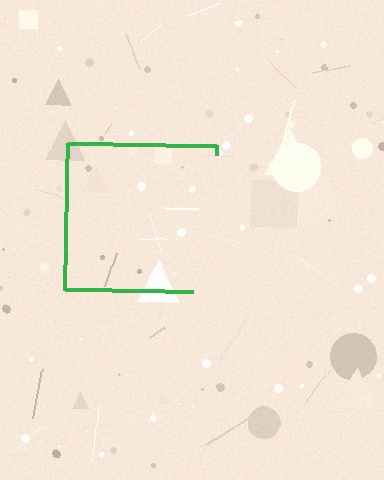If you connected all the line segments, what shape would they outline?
They would outline a square.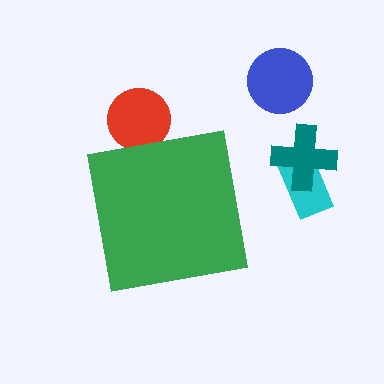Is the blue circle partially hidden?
No, the blue circle is fully visible.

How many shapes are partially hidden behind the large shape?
1 shape is partially hidden.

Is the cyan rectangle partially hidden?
No, the cyan rectangle is fully visible.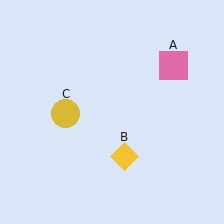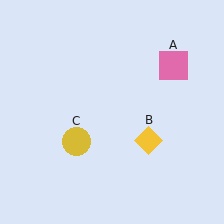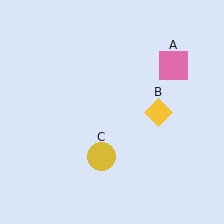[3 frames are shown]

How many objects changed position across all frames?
2 objects changed position: yellow diamond (object B), yellow circle (object C).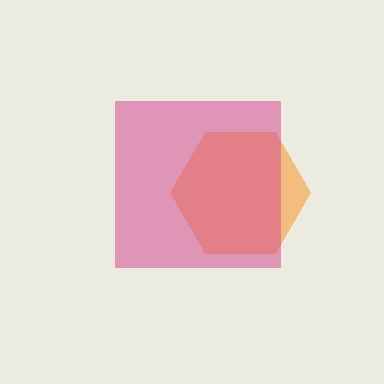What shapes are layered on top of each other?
The layered shapes are: an orange hexagon, a magenta square.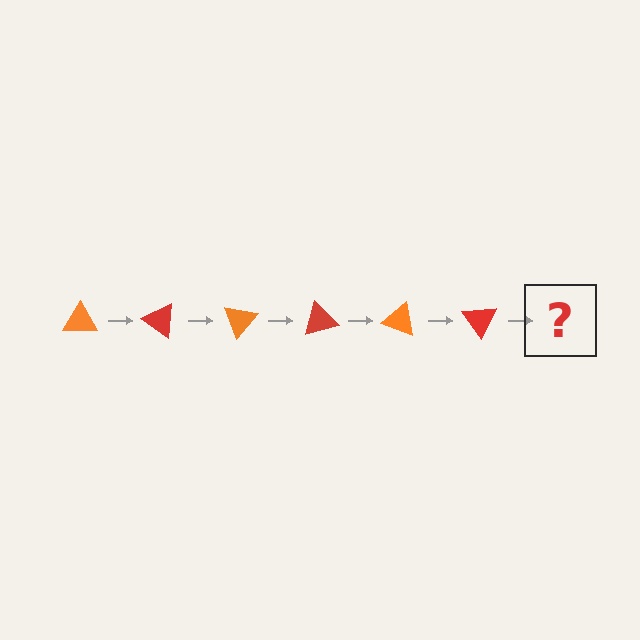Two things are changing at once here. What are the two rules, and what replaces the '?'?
The two rules are that it rotates 35 degrees each step and the color cycles through orange and red. The '?' should be an orange triangle, rotated 210 degrees from the start.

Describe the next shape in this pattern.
It should be an orange triangle, rotated 210 degrees from the start.